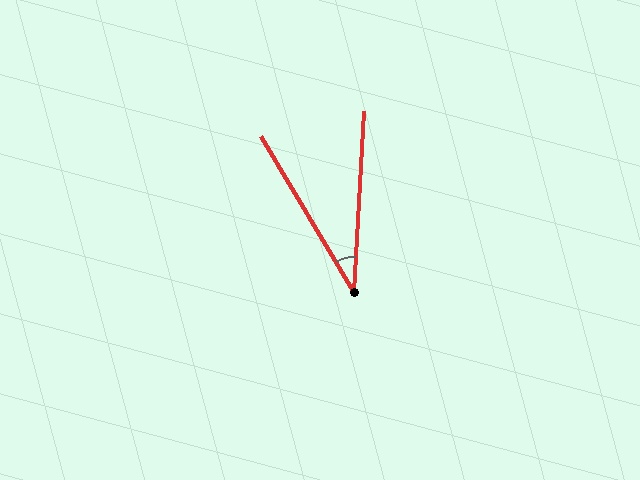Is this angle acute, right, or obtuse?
It is acute.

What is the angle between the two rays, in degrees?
Approximately 34 degrees.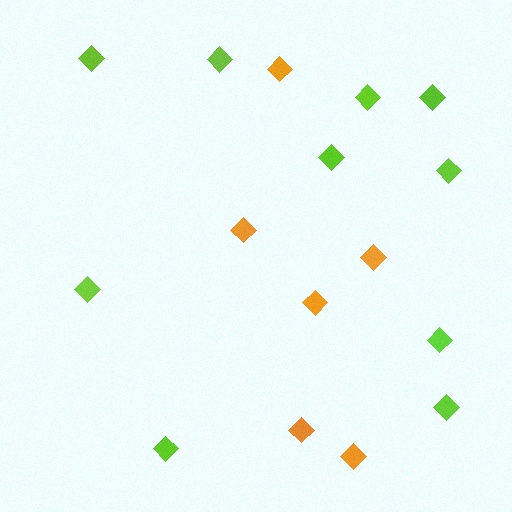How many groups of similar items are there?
There are 2 groups: one group of orange diamonds (6) and one group of lime diamonds (10).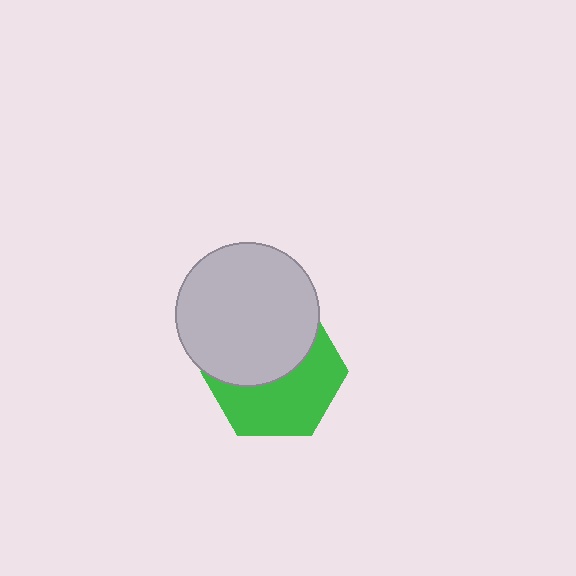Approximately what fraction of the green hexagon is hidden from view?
Roughly 48% of the green hexagon is hidden behind the light gray circle.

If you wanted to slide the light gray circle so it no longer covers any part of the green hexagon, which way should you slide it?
Slide it up — that is the most direct way to separate the two shapes.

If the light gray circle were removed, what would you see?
You would see the complete green hexagon.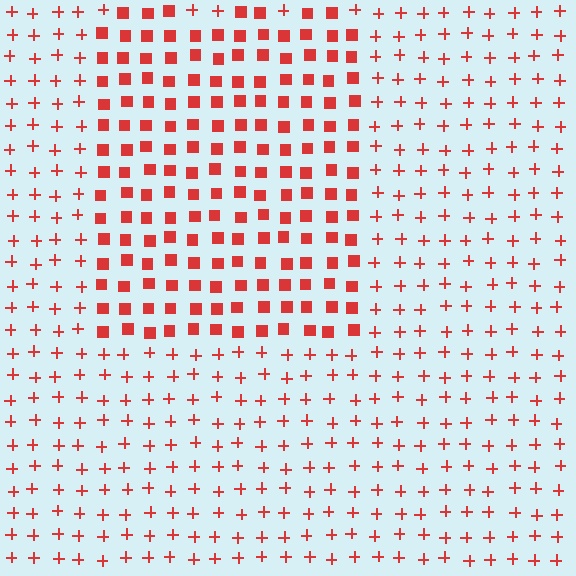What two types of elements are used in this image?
The image uses squares inside the rectangle region and plus signs outside it.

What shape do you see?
I see a rectangle.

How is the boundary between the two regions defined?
The boundary is defined by a change in element shape: squares inside vs. plus signs outside. All elements share the same color and spacing.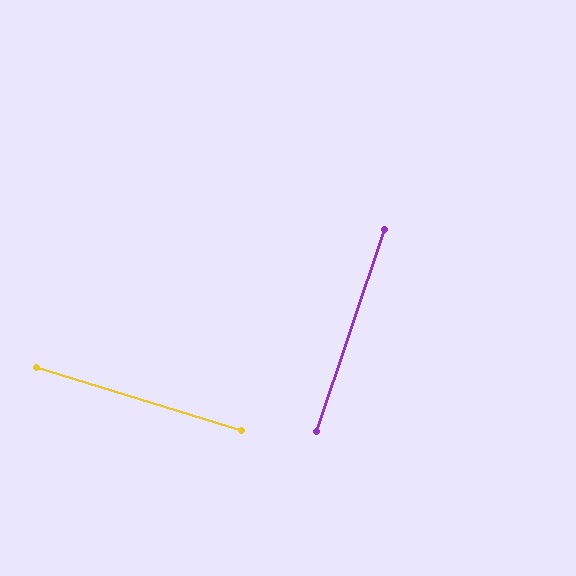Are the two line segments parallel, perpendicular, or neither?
Perpendicular — they meet at approximately 88°.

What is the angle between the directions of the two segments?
Approximately 88 degrees.